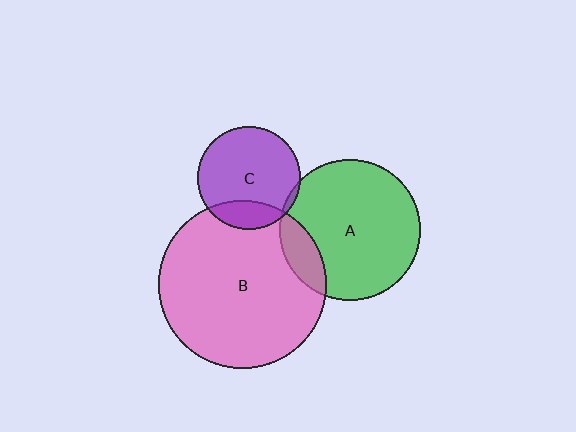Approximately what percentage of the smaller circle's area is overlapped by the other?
Approximately 5%.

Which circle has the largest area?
Circle B (pink).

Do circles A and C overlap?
Yes.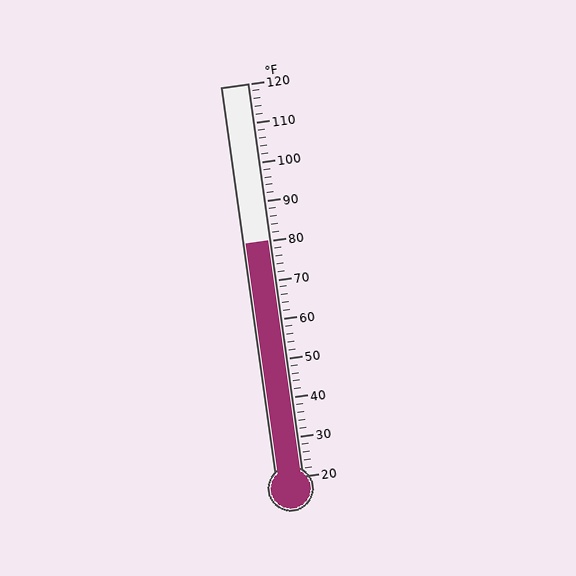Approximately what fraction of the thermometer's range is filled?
The thermometer is filled to approximately 60% of its range.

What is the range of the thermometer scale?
The thermometer scale ranges from 20°F to 120°F.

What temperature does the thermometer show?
The thermometer shows approximately 80°F.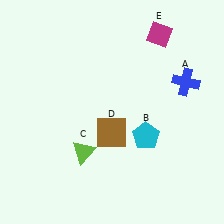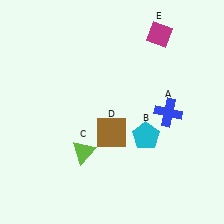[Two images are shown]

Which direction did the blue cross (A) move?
The blue cross (A) moved down.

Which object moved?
The blue cross (A) moved down.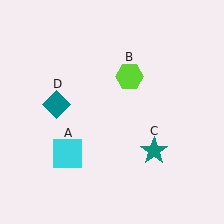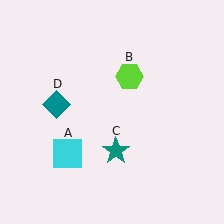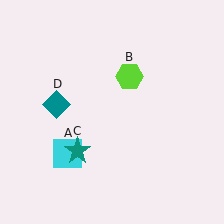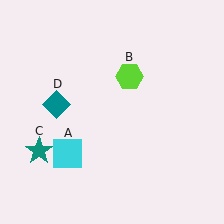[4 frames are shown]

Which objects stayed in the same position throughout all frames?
Cyan square (object A) and lime hexagon (object B) and teal diamond (object D) remained stationary.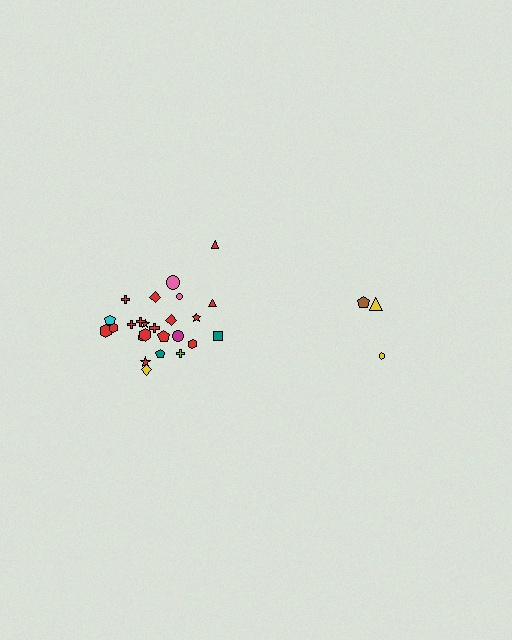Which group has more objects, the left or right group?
The left group.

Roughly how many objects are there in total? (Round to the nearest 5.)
Roughly 30 objects in total.